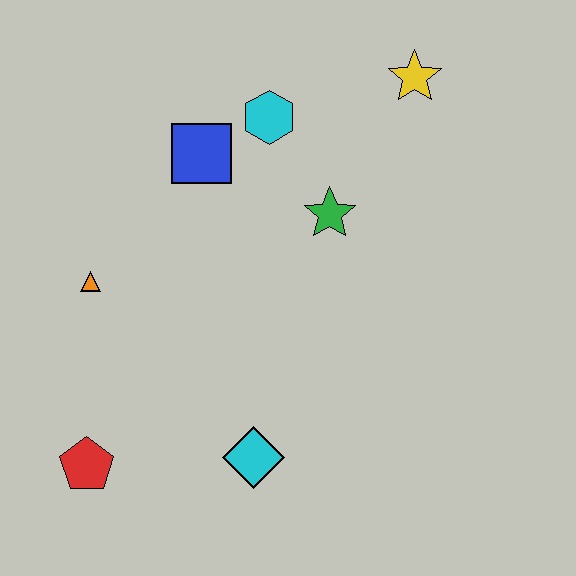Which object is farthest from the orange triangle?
The yellow star is farthest from the orange triangle.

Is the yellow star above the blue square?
Yes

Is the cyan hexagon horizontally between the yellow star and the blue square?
Yes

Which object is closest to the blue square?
The cyan hexagon is closest to the blue square.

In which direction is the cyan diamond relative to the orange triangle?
The cyan diamond is below the orange triangle.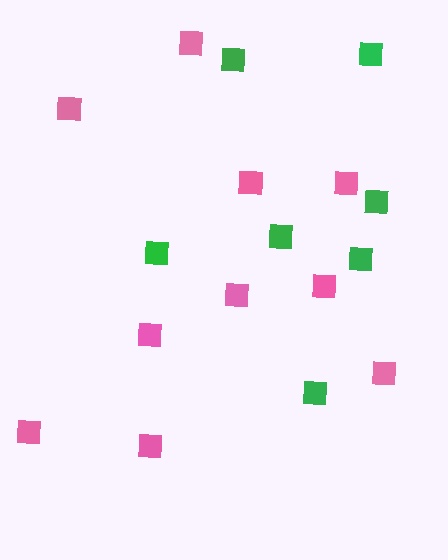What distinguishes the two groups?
There are 2 groups: one group of green squares (7) and one group of pink squares (10).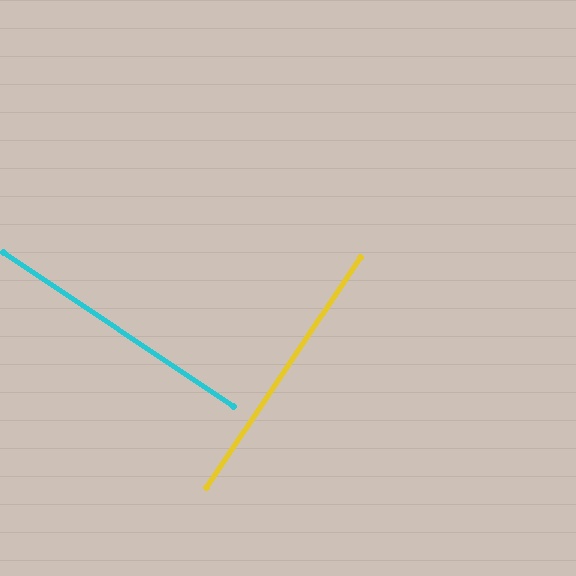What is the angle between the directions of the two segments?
Approximately 90 degrees.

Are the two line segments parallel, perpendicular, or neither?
Perpendicular — they meet at approximately 90°.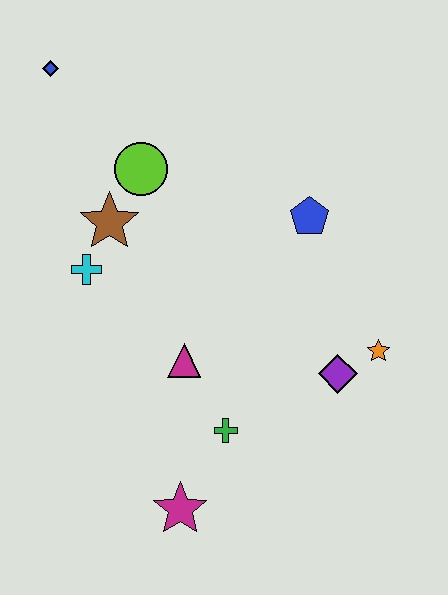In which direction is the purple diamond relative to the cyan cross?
The purple diamond is to the right of the cyan cross.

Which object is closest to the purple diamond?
The orange star is closest to the purple diamond.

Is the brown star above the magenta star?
Yes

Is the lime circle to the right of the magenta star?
No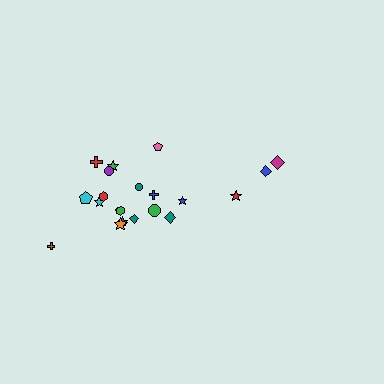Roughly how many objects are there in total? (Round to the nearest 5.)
Roughly 20 objects in total.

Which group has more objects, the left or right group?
The left group.